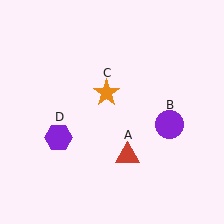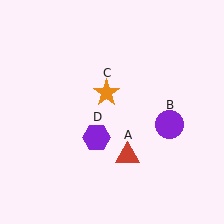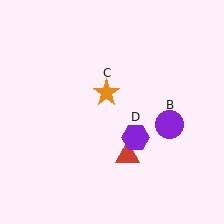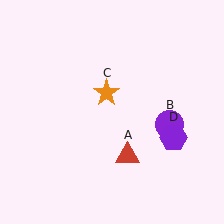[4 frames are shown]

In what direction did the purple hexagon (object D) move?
The purple hexagon (object D) moved right.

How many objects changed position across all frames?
1 object changed position: purple hexagon (object D).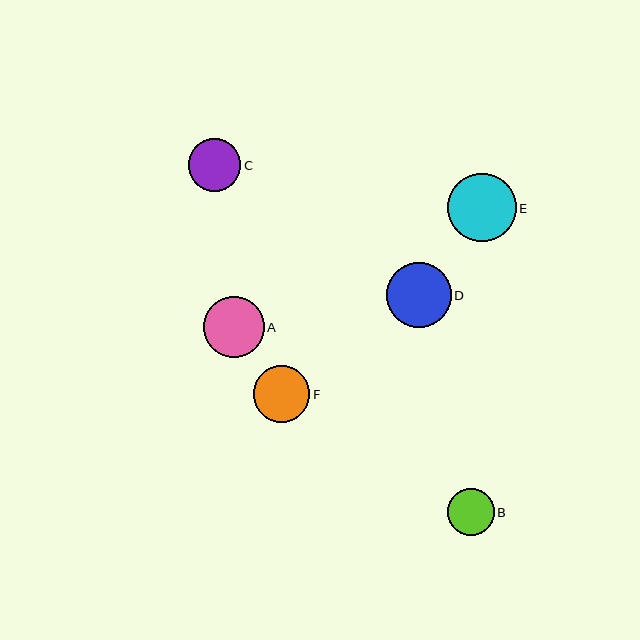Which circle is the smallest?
Circle B is the smallest with a size of approximately 47 pixels.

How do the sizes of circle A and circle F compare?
Circle A and circle F are approximately the same size.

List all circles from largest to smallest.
From largest to smallest: E, D, A, F, C, B.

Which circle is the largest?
Circle E is the largest with a size of approximately 68 pixels.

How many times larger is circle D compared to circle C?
Circle D is approximately 1.2 times the size of circle C.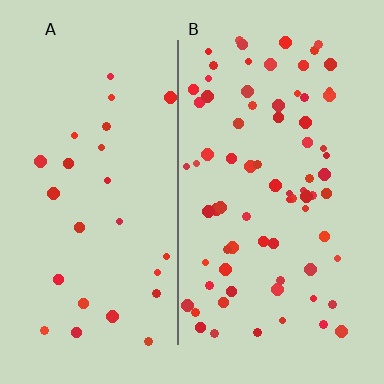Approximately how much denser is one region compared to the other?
Approximately 2.9× — region B over region A.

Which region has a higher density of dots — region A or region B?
B (the right).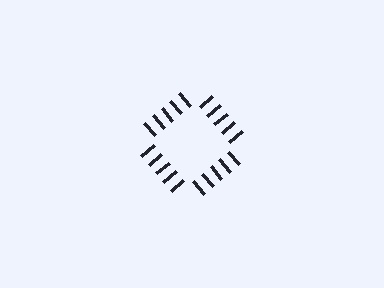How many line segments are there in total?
20 — 5 along each of the 4 edges.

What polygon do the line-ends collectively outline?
An illusory square — the line segments terminate on its edges but no continuous stroke is drawn.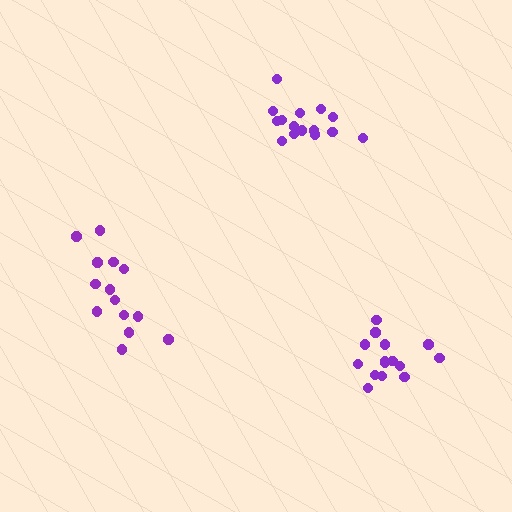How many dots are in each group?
Group 1: 15 dots, Group 2: 14 dots, Group 3: 15 dots (44 total).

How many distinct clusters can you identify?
There are 3 distinct clusters.